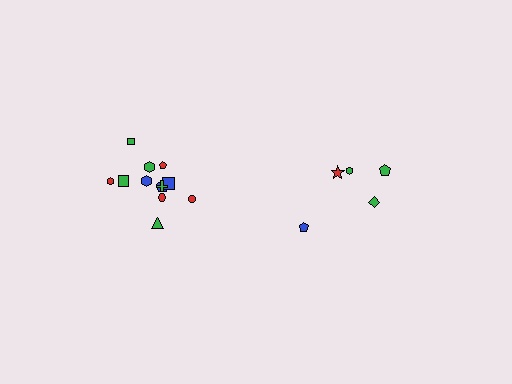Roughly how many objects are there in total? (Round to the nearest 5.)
Roughly 15 objects in total.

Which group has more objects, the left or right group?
The left group.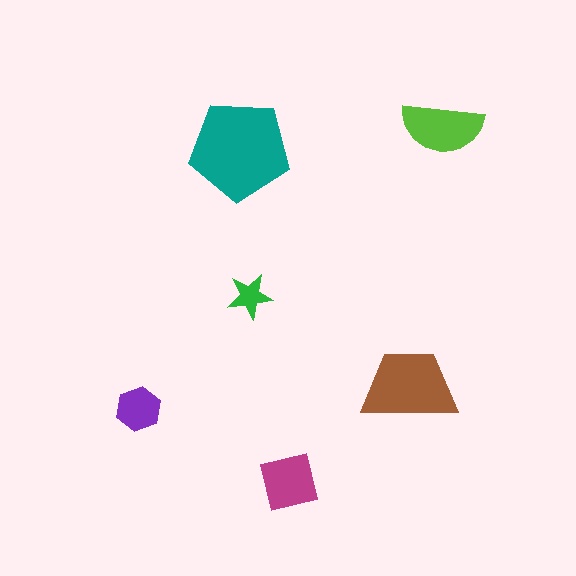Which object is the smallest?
The green star.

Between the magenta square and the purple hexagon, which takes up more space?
The magenta square.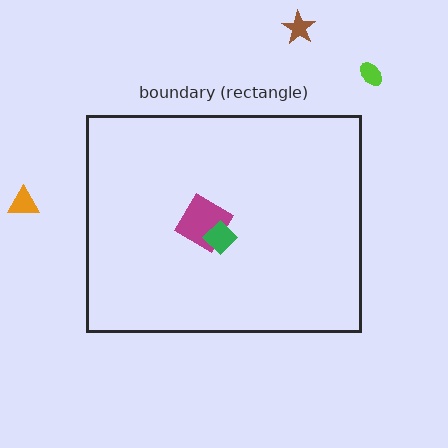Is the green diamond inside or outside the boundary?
Inside.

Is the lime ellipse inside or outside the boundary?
Outside.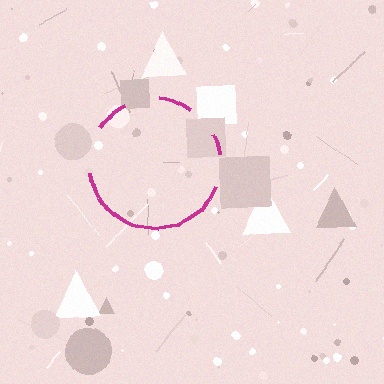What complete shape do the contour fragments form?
The contour fragments form a circle.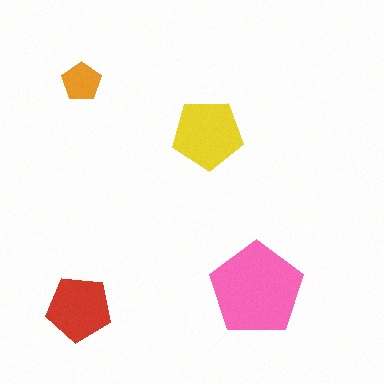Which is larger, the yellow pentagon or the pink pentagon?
The pink one.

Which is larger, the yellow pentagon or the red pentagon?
The yellow one.